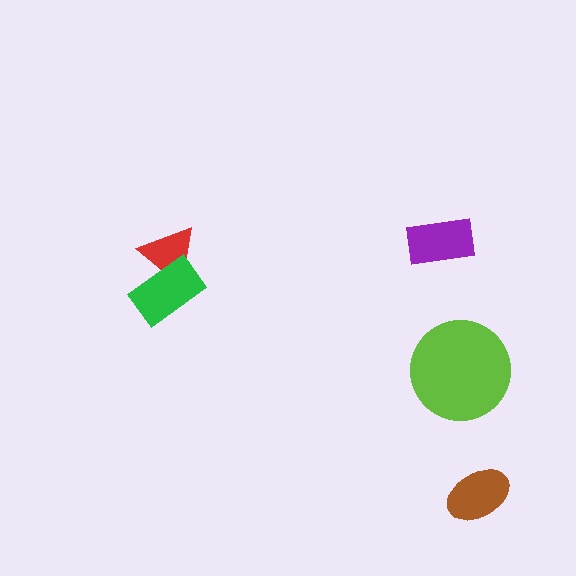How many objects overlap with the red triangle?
1 object overlaps with the red triangle.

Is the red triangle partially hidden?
Yes, it is partially covered by another shape.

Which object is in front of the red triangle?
The green rectangle is in front of the red triangle.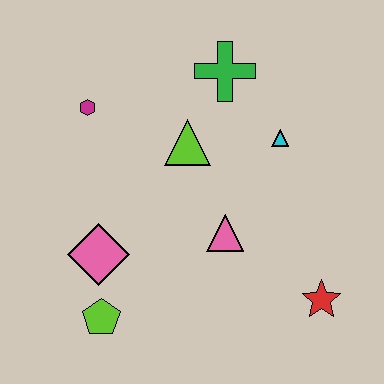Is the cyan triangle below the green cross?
Yes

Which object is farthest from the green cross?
The lime pentagon is farthest from the green cross.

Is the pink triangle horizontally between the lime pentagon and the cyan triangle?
Yes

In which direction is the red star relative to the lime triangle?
The red star is below the lime triangle.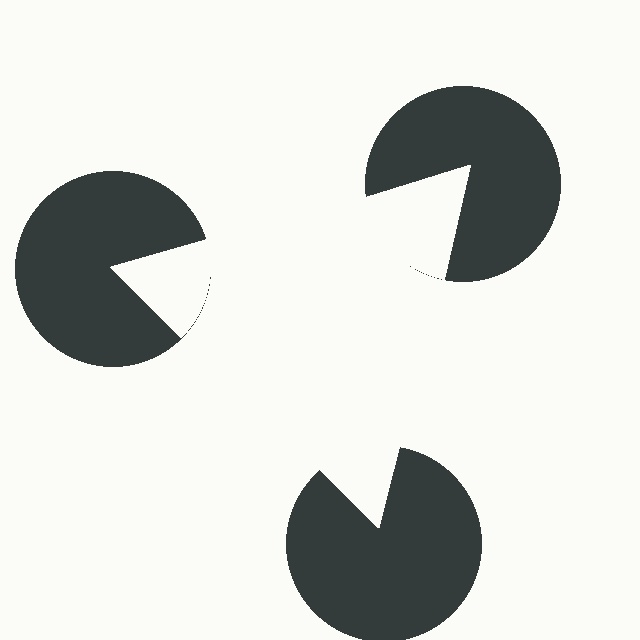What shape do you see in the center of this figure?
An illusory triangle — its edges are inferred from the aligned wedge cuts in the pac-man discs, not physically drawn.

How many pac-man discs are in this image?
There are 3 — one at each vertex of the illusory triangle.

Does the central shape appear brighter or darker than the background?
It typically appears slightly brighter than the background, even though no actual brightness change is drawn.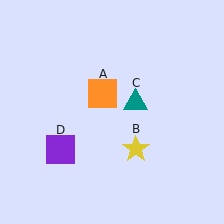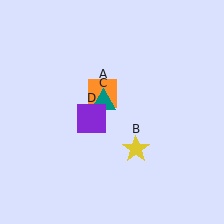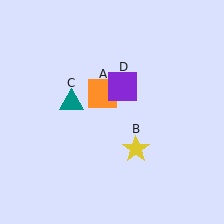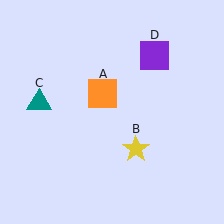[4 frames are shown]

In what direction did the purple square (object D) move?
The purple square (object D) moved up and to the right.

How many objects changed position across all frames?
2 objects changed position: teal triangle (object C), purple square (object D).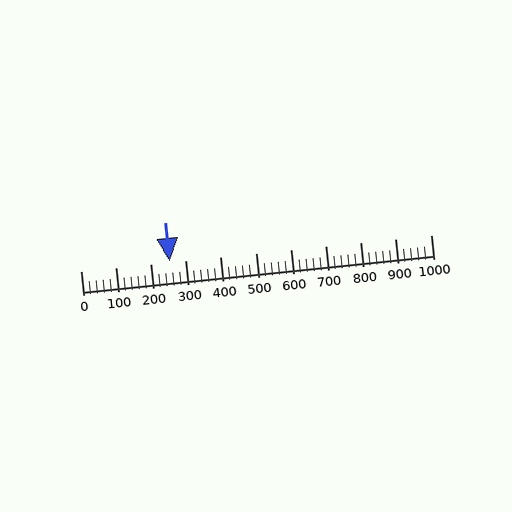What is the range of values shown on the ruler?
The ruler shows values from 0 to 1000.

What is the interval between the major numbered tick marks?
The major tick marks are spaced 100 units apart.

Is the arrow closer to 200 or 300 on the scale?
The arrow is closer to 300.